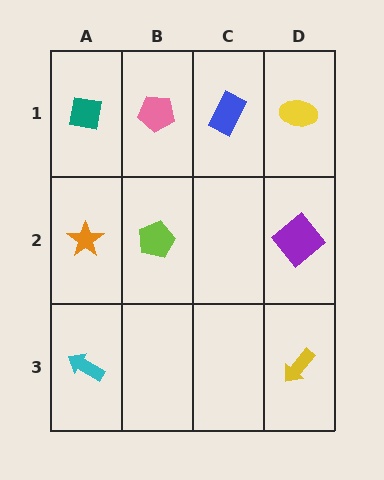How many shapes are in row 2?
3 shapes.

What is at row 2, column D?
A purple diamond.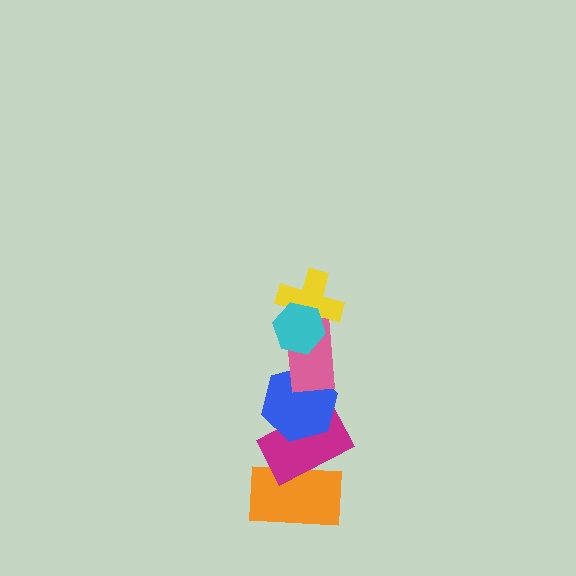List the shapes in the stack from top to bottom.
From top to bottom: the cyan hexagon, the yellow cross, the pink rectangle, the blue hexagon, the magenta rectangle, the orange rectangle.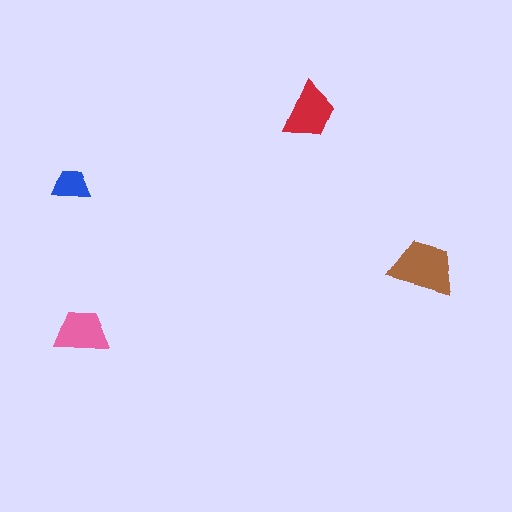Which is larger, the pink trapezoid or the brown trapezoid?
The brown one.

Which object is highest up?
The red trapezoid is topmost.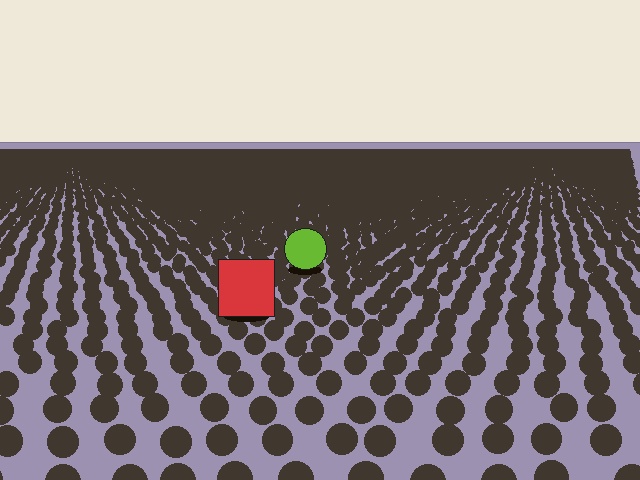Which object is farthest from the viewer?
The lime circle is farthest from the viewer. It appears smaller and the ground texture around it is denser.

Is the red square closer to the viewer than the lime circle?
Yes. The red square is closer — you can tell from the texture gradient: the ground texture is coarser near it.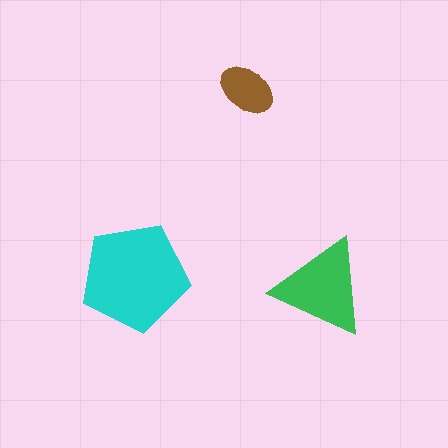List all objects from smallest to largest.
The brown ellipse, the green triangle, the cyan pentagon.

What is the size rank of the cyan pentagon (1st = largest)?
1st.